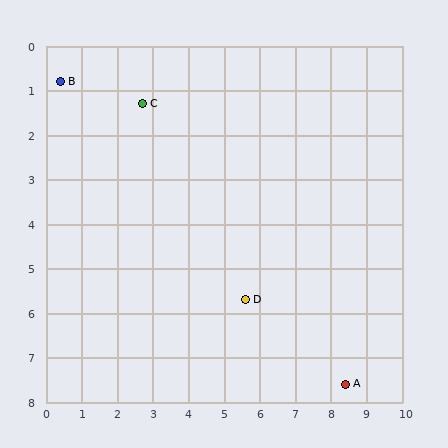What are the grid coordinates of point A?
Point A is at approximately (8.4, 7.6).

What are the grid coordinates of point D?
Point D is at approximately (5.6, 5.7).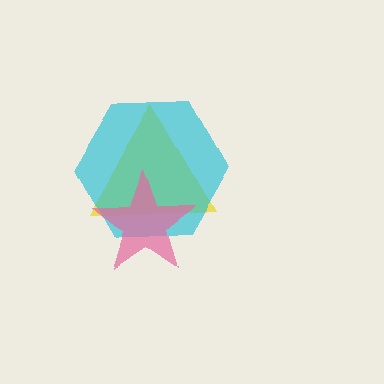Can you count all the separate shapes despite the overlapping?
Yes, there are 3 separate shapes.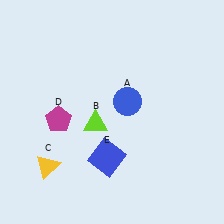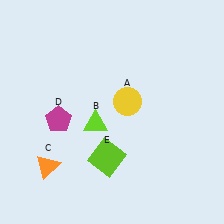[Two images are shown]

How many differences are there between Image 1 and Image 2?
There are 3 differences between the two images.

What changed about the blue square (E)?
In Image 1, E is blue. In Image 2, it changed to lime.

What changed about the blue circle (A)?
In Image 1, A is blue. In Image 2, it changed to yellow.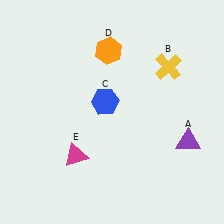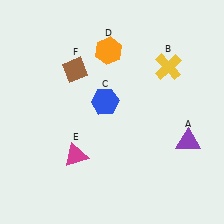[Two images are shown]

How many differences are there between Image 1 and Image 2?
There is 1 difference between the two images.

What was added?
A brown diamond (F) was added in Image 2.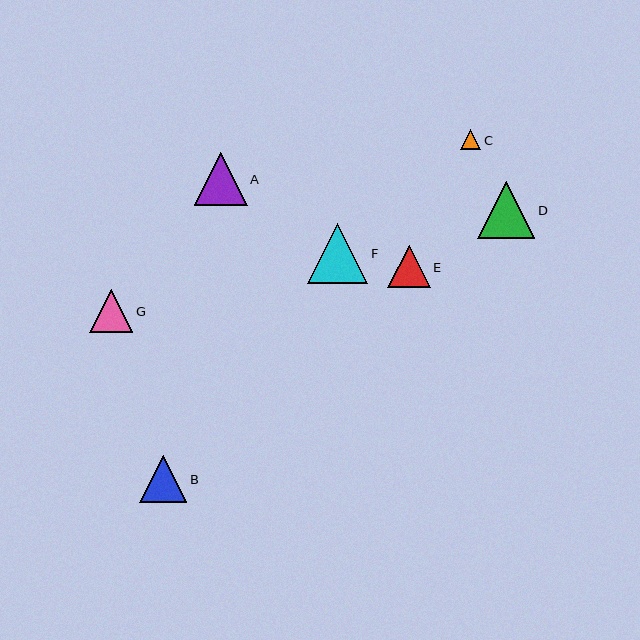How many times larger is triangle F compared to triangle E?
Triangle F is approximately 1.4 times the size of triangle E.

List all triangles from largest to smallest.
From largest to smallest: F, D, A, B, G, E, C.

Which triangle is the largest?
Triangle F is the largest with a size of approximately 60 pixels.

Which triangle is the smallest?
Triangle C is the smallest with a size of approximately 20 pixels.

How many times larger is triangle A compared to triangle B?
Triangle A is approximately 1.1 times the size of triangle B.